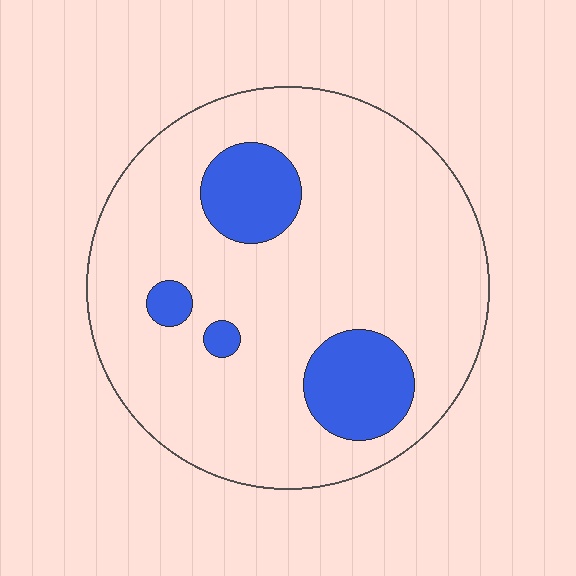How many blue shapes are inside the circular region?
4.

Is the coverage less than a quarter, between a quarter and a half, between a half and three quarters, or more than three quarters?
Less than a quarter.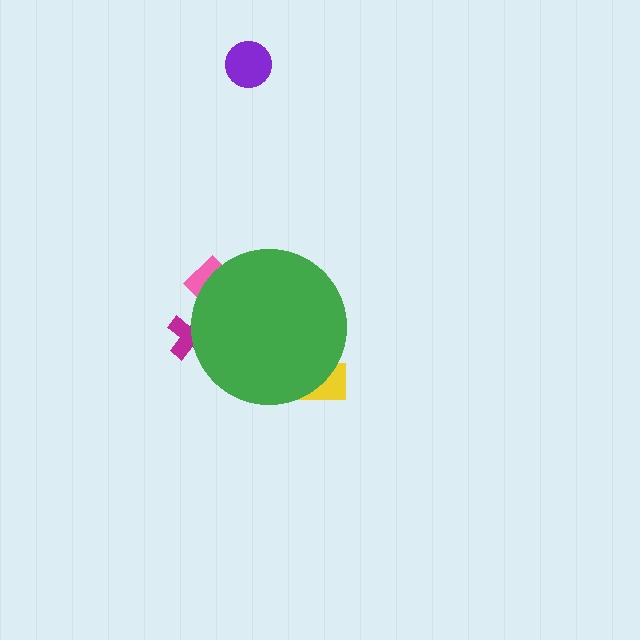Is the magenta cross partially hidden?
Yes, the magenta cross is partially hidden behind the green circle.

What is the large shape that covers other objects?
A green circle.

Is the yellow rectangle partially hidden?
Yes, the yellow rectangle is partially hidden behind the green circle.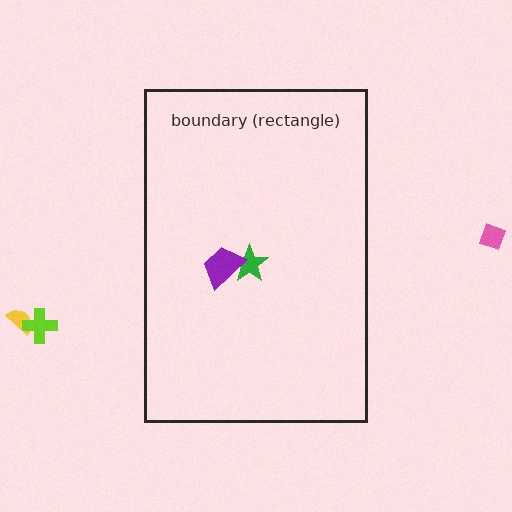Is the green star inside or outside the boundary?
Inside.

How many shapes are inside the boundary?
2 inside, 3 outside.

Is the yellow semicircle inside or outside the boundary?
Outside.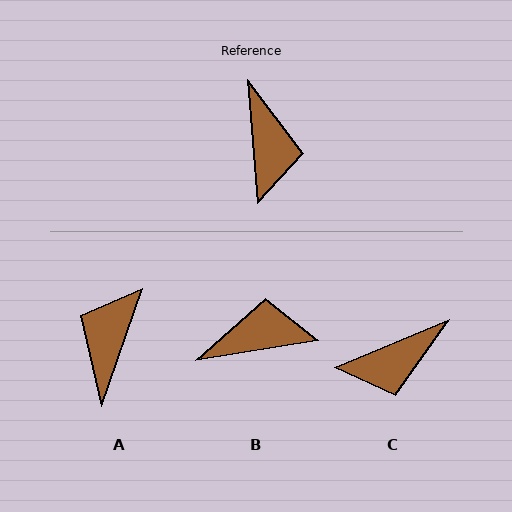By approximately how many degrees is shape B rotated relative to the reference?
Approximately 95 degrees counter-clockwise.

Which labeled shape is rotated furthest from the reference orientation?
A, about 157 degrees away.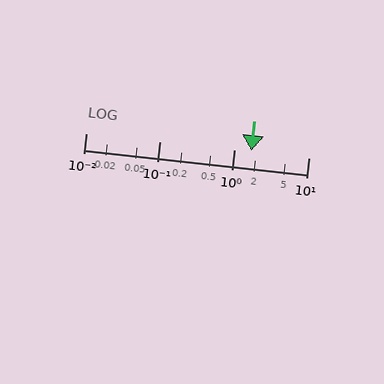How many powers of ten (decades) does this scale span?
The scale spans 3 decades, from 0.01 to 10.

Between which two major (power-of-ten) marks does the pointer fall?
The pointer is between 1 and 10.